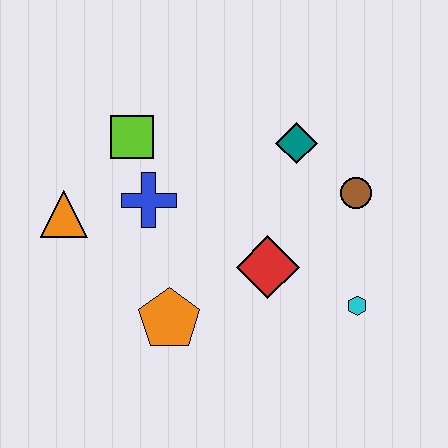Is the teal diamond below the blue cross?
No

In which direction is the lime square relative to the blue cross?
The lime square is above the blue cross.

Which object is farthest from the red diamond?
The orange triangle is farthest from the red diamond.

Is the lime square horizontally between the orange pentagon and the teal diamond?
No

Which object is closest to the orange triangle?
The blue cross is closest to the orange triangle.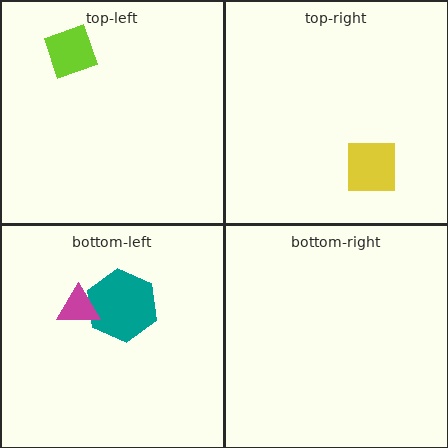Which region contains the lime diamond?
The top-left region.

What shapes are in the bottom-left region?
The teal hexagon, the magenta triangle.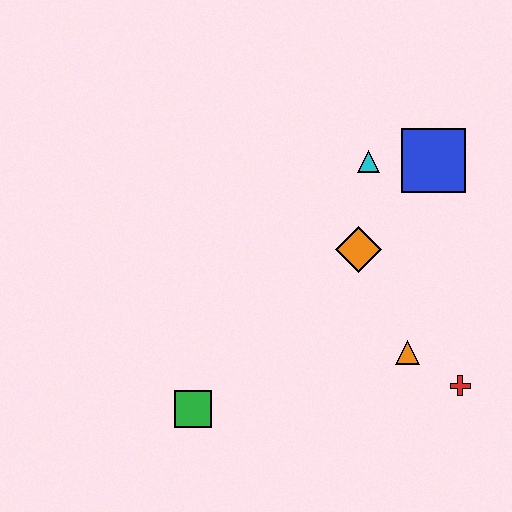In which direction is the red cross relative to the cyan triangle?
The red cross is below the cyan triangle.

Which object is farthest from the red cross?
The green square is farthest from the red cross.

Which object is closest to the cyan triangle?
The blue square is closest to the cyan triangle.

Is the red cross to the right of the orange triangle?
Yes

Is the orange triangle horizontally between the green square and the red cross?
Yes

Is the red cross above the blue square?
No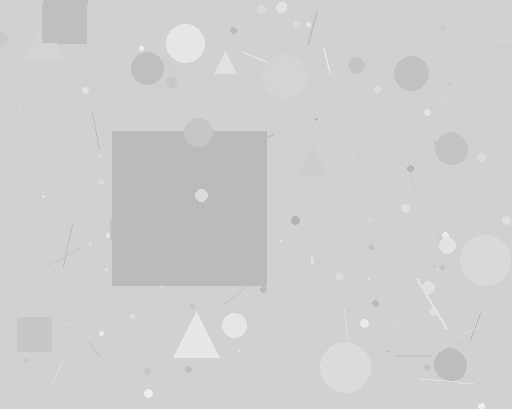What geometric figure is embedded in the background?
A square is embedded in the background.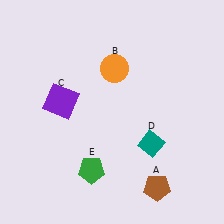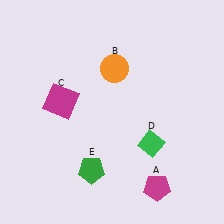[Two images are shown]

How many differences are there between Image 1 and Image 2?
There are 3 differences between the two images.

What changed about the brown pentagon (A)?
In Image 1, A is brown. In Image 2, it changed to magenta.